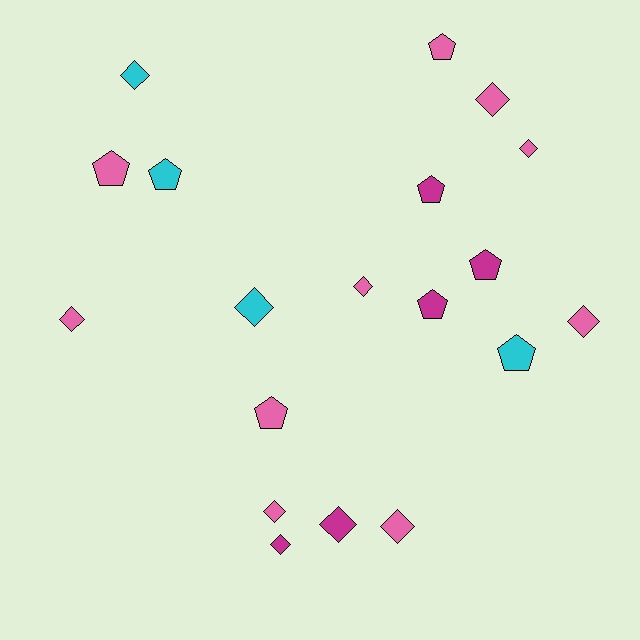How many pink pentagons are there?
There are 3 pink pentagons.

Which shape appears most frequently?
Diamond, with 11 objects.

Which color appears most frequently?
Pink, with 10 objects.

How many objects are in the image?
There are 19 objects.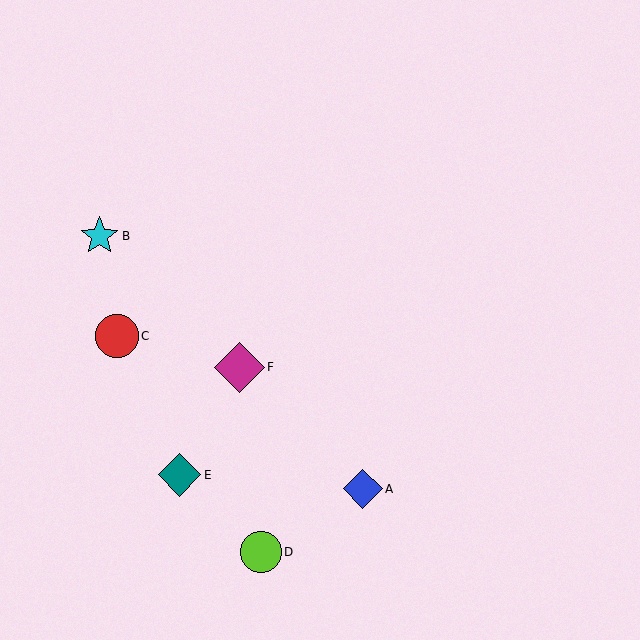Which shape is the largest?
The magenta diamond (labeled F) is the largest.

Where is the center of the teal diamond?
The center of the teal diamond is at (179, 475).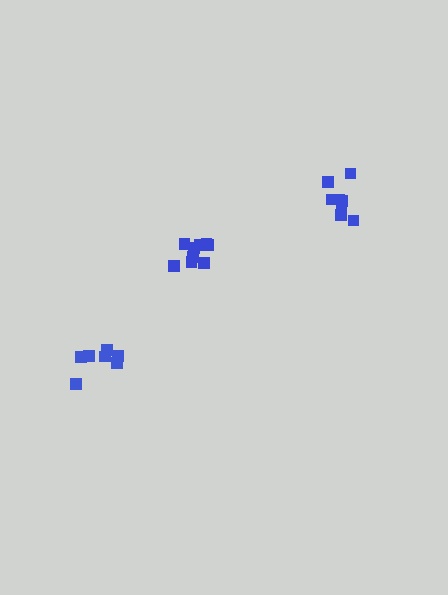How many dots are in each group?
Group 1: 9 dots, Group 2: 7 dots, Group 3: 8 dots (24 total).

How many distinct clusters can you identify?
There are 3 distinct clusters.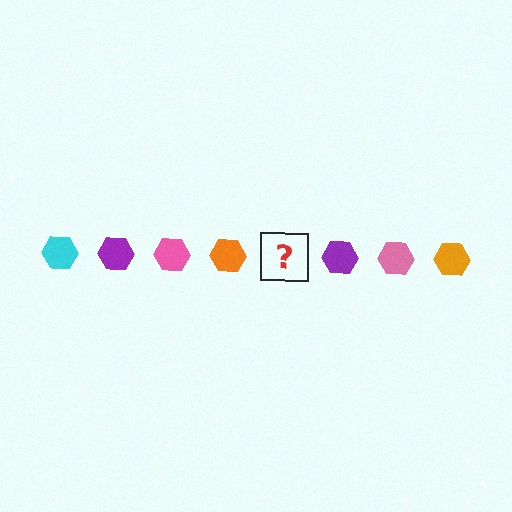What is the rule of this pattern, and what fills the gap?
The rule is that the pattern cycles through cyan, purple, pink, orange hexagons. The gap should be filled with a cyan hexagon.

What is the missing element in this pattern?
The missing element is a cyan hexagon.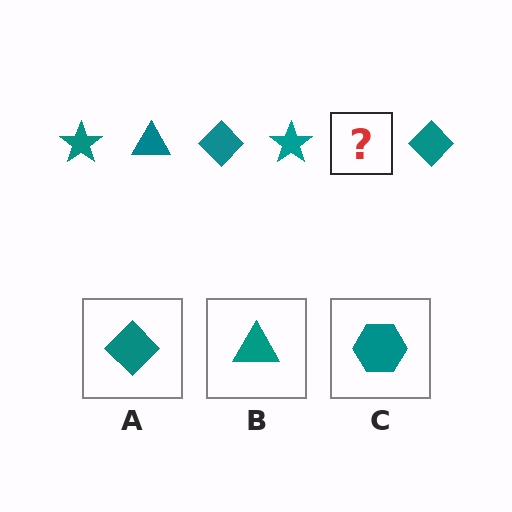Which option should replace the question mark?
Option B.